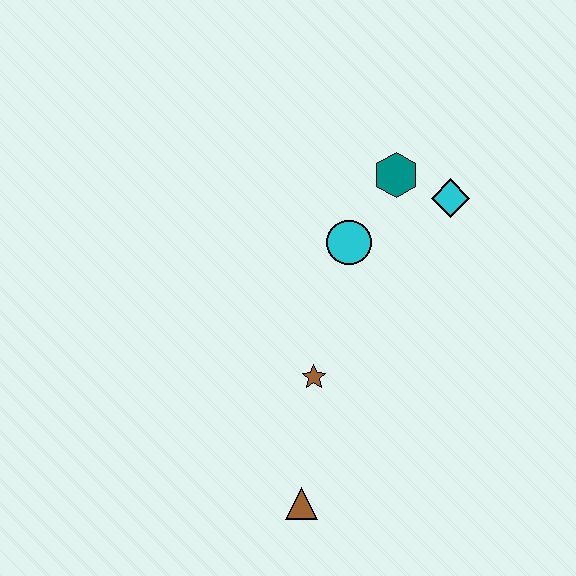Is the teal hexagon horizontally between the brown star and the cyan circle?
No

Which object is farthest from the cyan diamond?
The brown triangle is farthest from the cyan diamond.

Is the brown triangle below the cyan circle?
Yes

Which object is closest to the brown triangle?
The brown star is closest to the brown triangle.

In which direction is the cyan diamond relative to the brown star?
The cyan diamond is above the brown star.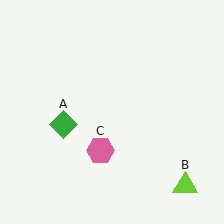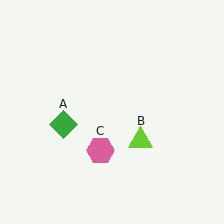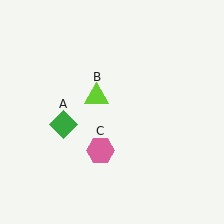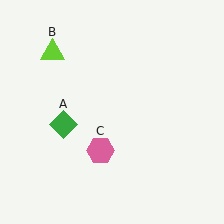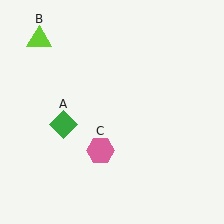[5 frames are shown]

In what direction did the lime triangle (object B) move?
The lime triangle (object B) moved up and to the left.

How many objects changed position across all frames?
1 object changed position: lime triangle (object B).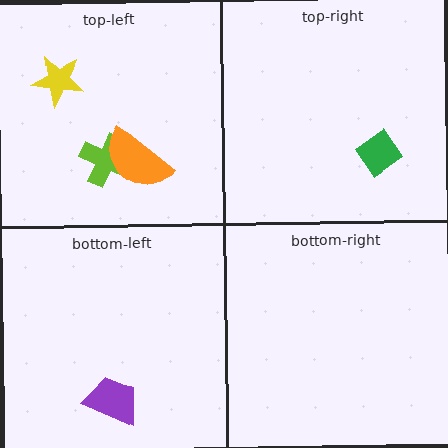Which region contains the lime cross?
The top-left region.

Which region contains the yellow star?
The top-left region.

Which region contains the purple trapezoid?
The bottom-left region.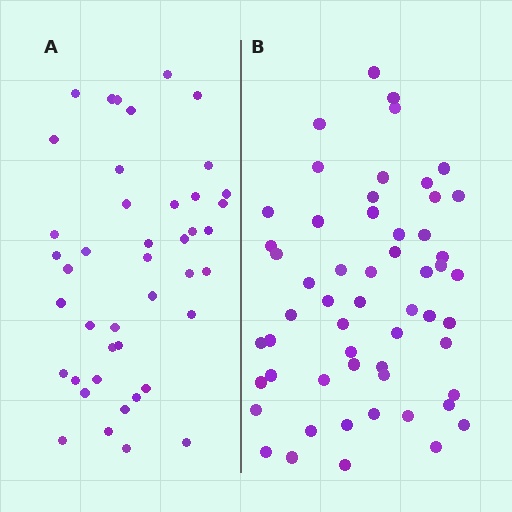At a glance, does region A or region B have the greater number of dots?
Region B (the right region) has more dots.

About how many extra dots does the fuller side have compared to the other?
Region B has approximately 15 more dots than region A.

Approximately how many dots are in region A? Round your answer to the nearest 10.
About 40 dots. (The exact count is 43, which rounds to 40.)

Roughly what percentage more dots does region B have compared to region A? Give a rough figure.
About 30% more.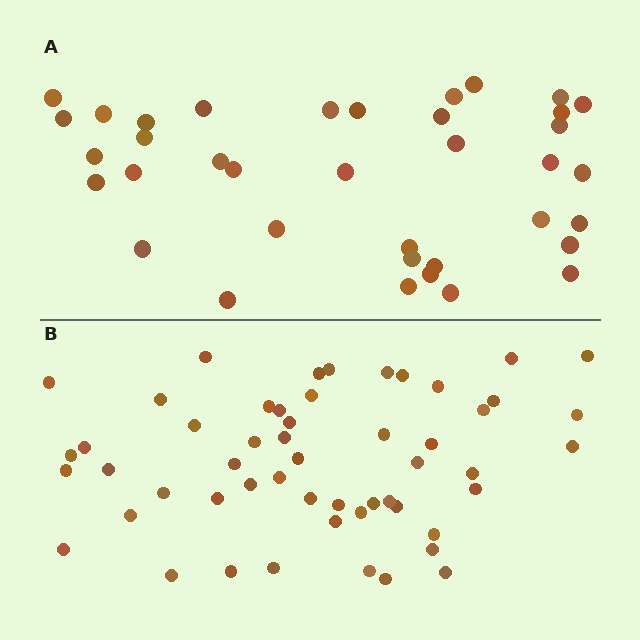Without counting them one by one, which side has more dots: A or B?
Region B (the bottom region) has more dots.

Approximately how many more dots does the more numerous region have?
Region B has approximately 15 more dots than region A.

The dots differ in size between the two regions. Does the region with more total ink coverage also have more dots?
No. Region A has more total ink coverage because its dots are larger, but region B actually contains more individual dots. Total area can be misleading — the number of items is what matters here.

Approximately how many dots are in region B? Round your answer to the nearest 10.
About 50 dots. (The exact count is 53, which rounds to 50.)